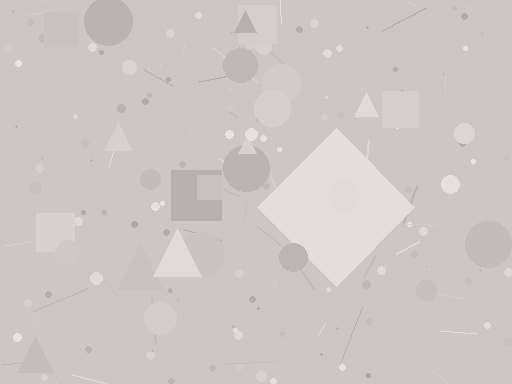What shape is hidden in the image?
A diamond is hidden in the image.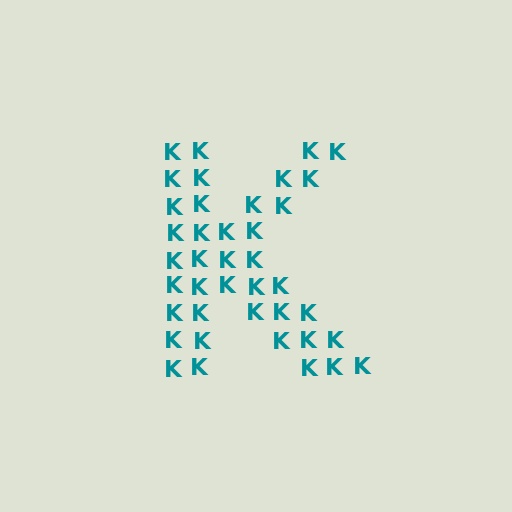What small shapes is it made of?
It is made of small letter K's.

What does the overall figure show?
The overall figure shows the letter K.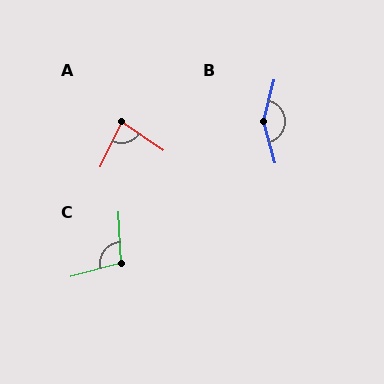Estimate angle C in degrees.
Approximately 103 degrees.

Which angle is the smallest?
A, at approximately 80 degrees.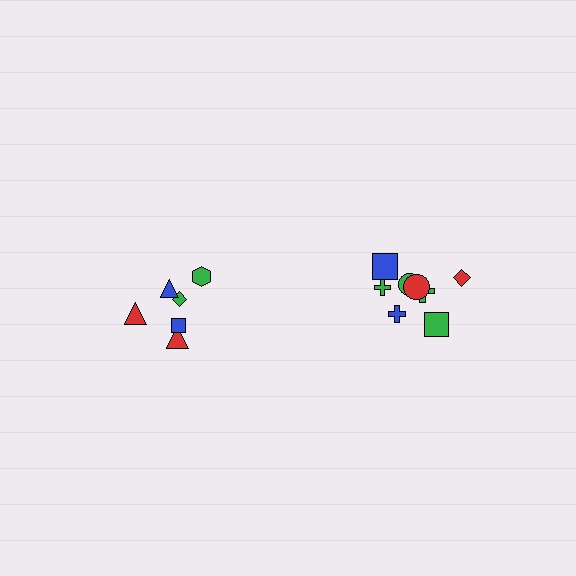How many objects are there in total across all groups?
There are 14 objects.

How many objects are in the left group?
There are 6 objects.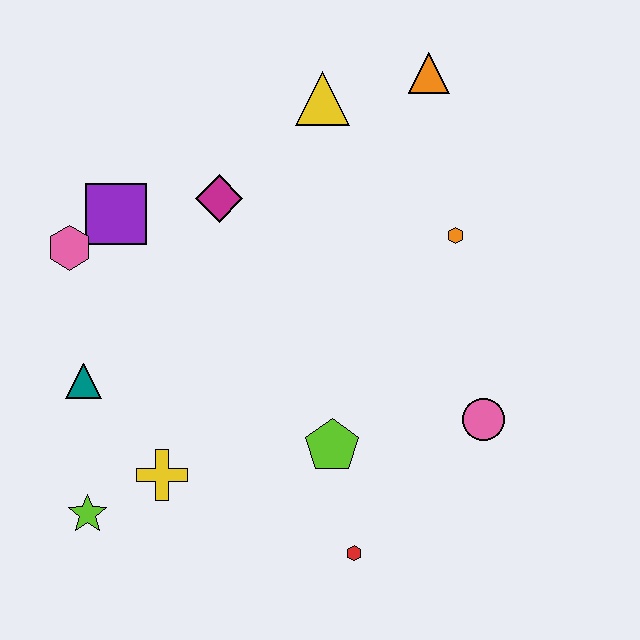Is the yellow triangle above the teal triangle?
Yes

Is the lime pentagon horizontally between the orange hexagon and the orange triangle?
No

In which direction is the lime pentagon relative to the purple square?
The lime pentagon is below the purple square.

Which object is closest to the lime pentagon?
The red hexagon is closest to the lime pentagon.